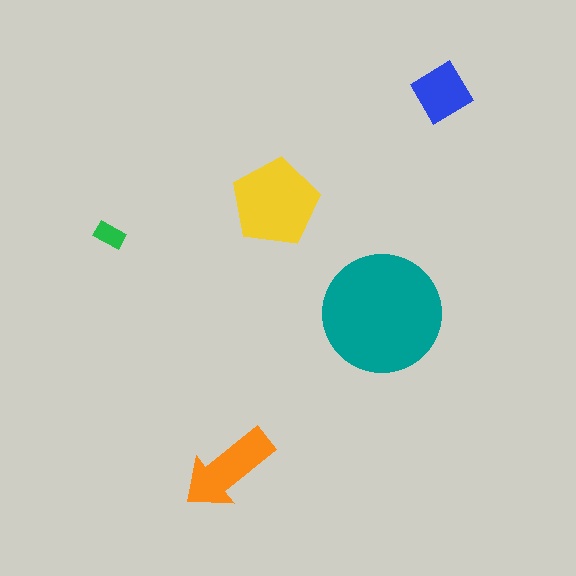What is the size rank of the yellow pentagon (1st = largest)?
2nd.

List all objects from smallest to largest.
The green rectangle, the blue diamond, the orange arrow, the yellow pentagon, the teal circle.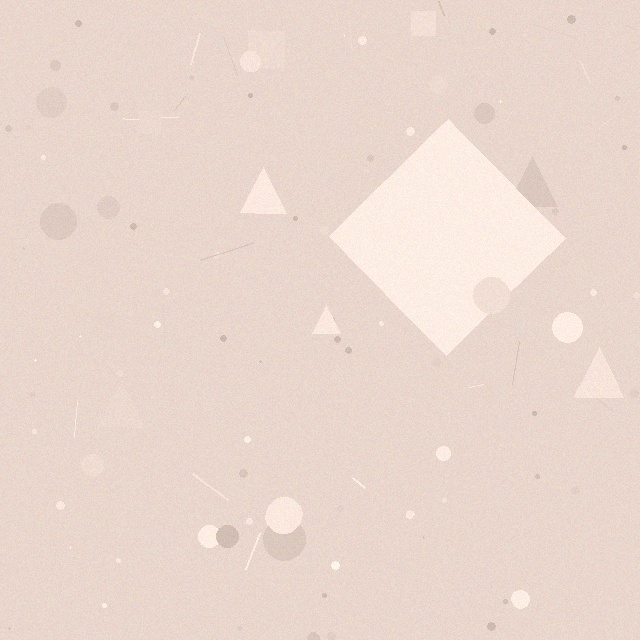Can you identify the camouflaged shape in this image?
The camouflaged shape is a diamond.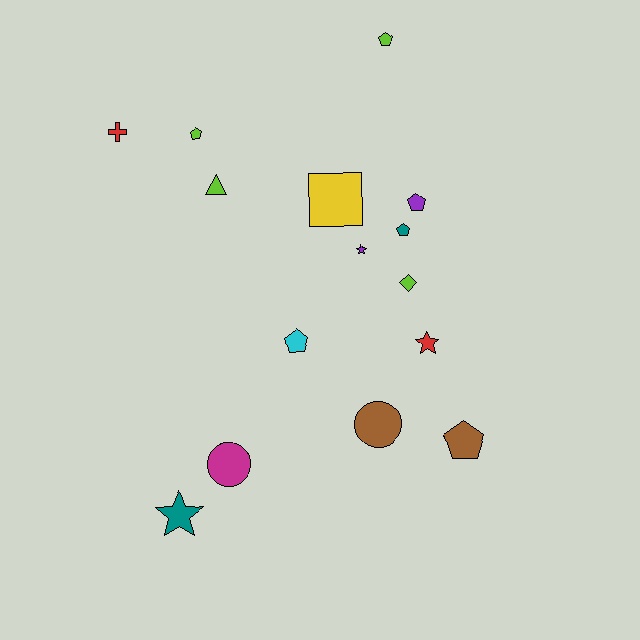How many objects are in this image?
There are 15 objects.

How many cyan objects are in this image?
There is 1 cyan object.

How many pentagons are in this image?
There are 6 pentagons.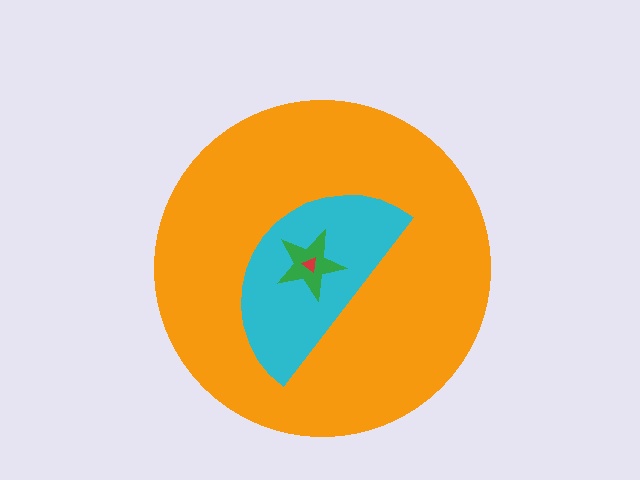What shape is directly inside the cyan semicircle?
The green star.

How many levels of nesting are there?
4.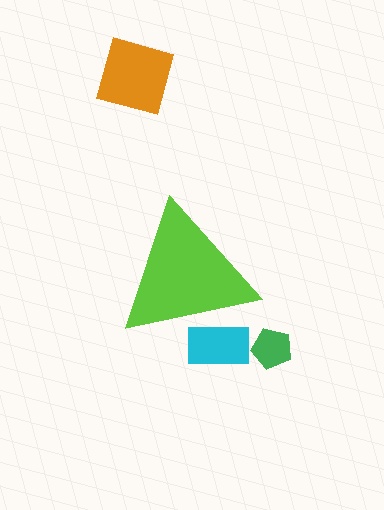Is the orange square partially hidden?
No, the orange square is fully visible.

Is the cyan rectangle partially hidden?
Yes, the cyan rectangle is partially hidden behind the lime triangle.